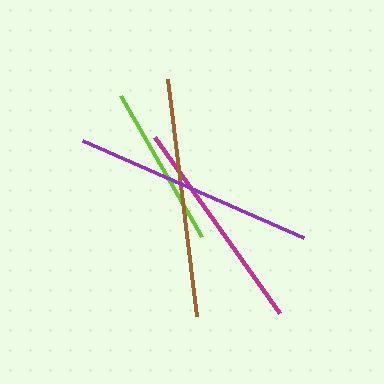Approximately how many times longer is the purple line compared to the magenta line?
The purple line is approximately 1.1 times the length of the magenta line.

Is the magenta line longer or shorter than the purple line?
The purple line is longer than the magenta line.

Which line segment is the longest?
The purple line is the longest at approximately 242 pixels.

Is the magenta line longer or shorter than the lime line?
The magenta line is longer than the lime line.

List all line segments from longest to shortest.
From longest to shortest: purple, brown, magenta, lime.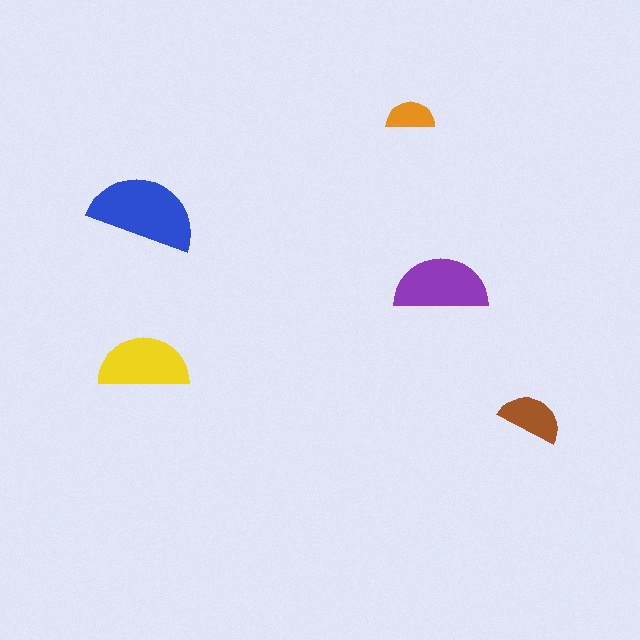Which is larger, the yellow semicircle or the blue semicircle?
The blue one.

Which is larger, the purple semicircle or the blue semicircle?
The blue one.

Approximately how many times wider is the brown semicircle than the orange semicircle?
About 1.5 times wider.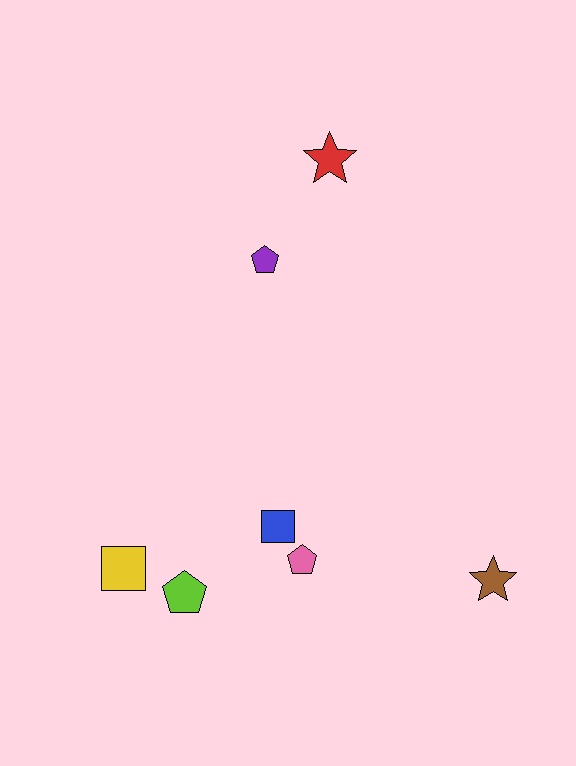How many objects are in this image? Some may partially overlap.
There are 7 objects.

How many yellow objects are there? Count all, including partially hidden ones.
There is 1 yellow object.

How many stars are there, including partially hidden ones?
There are 2 stars.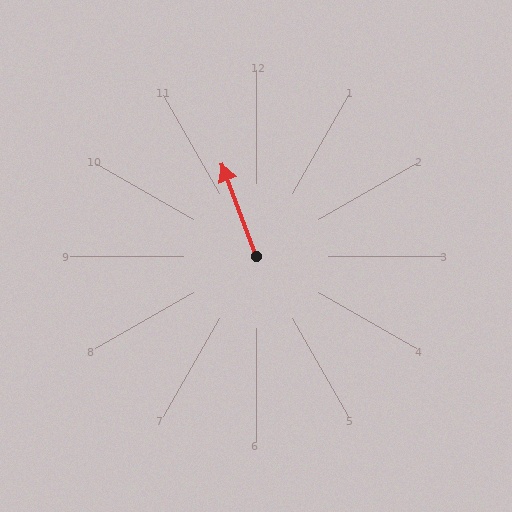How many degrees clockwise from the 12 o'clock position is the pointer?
Approximately 339 degrees.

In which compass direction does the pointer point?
North.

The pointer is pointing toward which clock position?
Roughly 11 o'clock.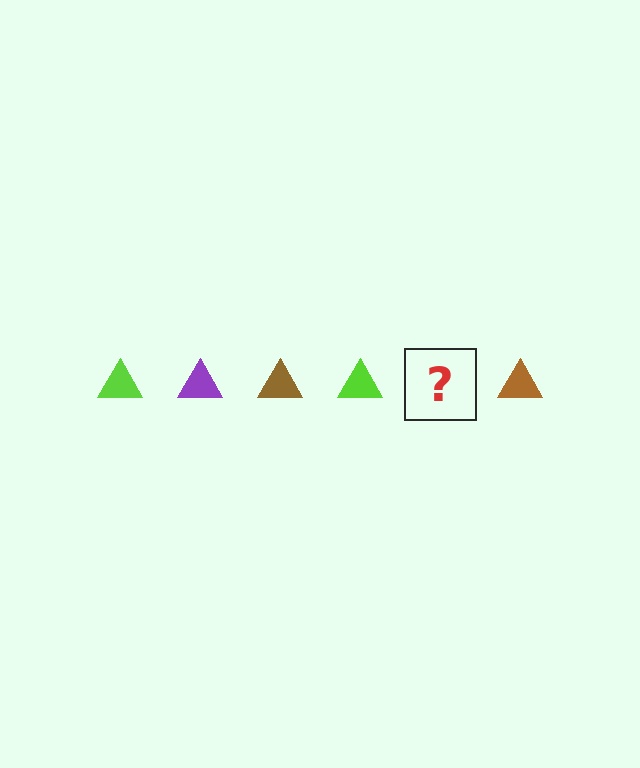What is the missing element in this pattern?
The missing element is a purple triangle.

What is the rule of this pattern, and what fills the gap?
The rule is that the pattern cycles through lime, purple, brown triangles. The gap should be filled with a purple triangle.